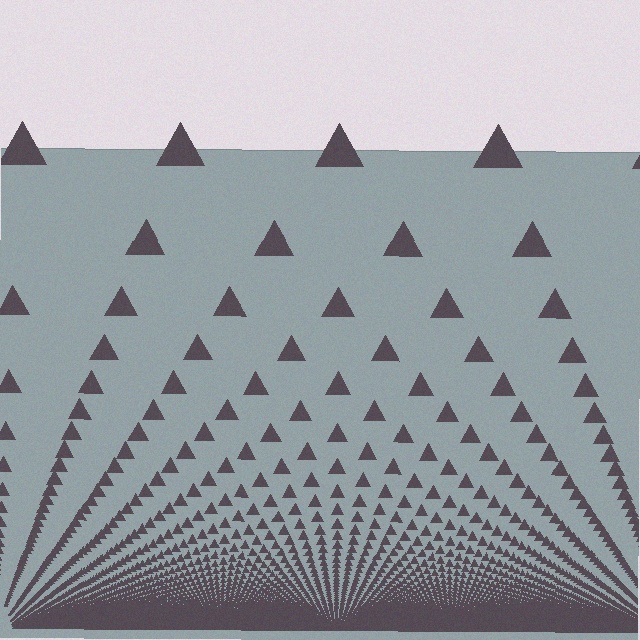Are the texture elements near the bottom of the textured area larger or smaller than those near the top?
Smaller. The gradient is inverted — elements near the bottom are smaller and denser.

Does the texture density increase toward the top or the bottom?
Density increases toward the bottom.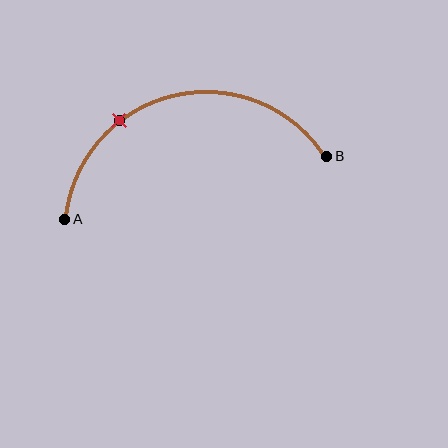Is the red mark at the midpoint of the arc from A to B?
No. The red mark lies on the arc but is closer to endpoint A. The arc midpoint would be at the point on the curve equidistant along the arc from both A and B.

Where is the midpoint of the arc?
The arc midpoint is the point on the curve farthest from the straight line joining A and B. It sits above that line.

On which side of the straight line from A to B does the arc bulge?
The arc bulges above the straight line connecting A and B.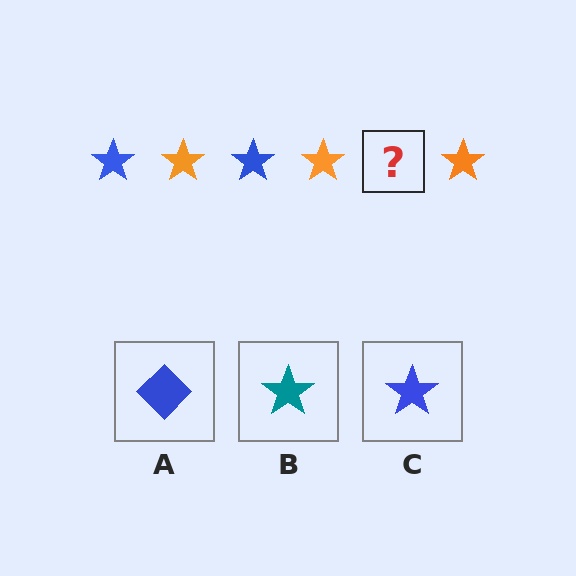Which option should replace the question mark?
Option C.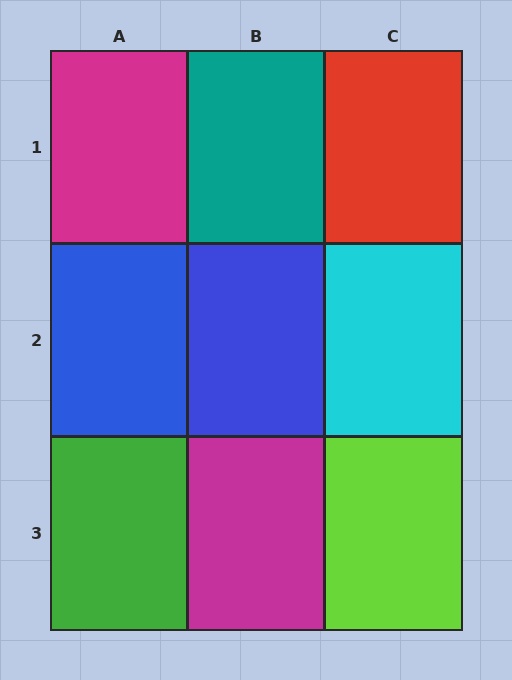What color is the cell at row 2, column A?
Blue.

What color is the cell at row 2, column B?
Blue.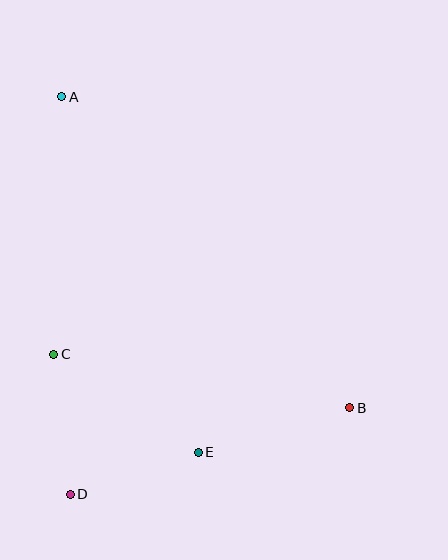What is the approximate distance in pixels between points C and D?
The distance between C and D is approximately 141 pixels.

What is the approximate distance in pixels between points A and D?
The distance between A and D is approximately 398 pixels.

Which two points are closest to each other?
Points D and E are closest to each other.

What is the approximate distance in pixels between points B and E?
The distance between B and E is approximately 158 pixels.